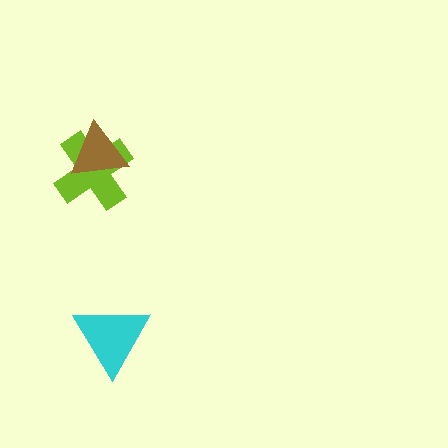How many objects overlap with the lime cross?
1 object overlaps with the lime cross.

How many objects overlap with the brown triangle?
1 object overlaps with the brown triangle.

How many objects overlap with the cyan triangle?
0 objects overlap with the cyan triangle.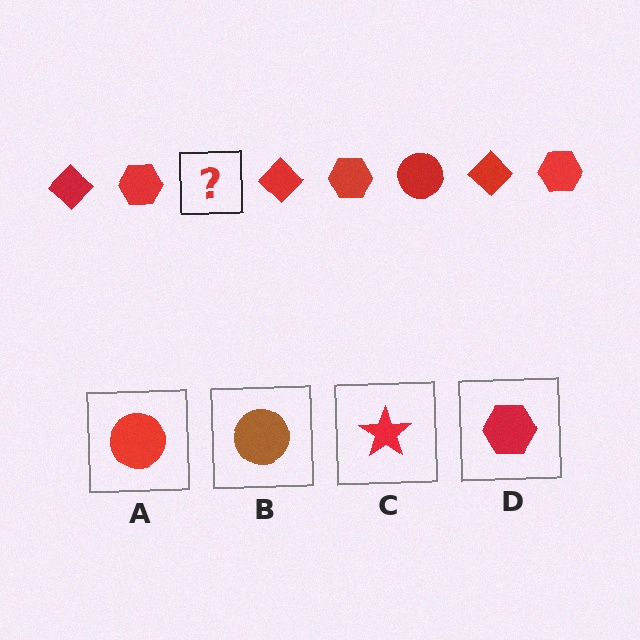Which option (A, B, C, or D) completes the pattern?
A.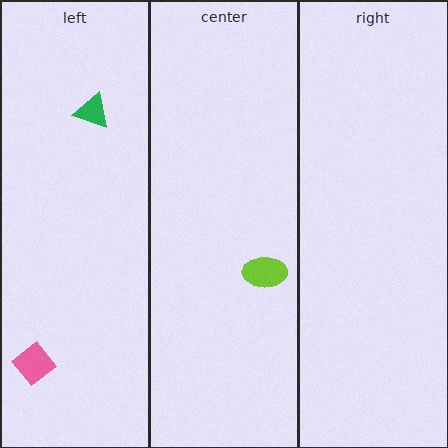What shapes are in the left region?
The pink diamond, the green triangle.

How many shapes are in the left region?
2.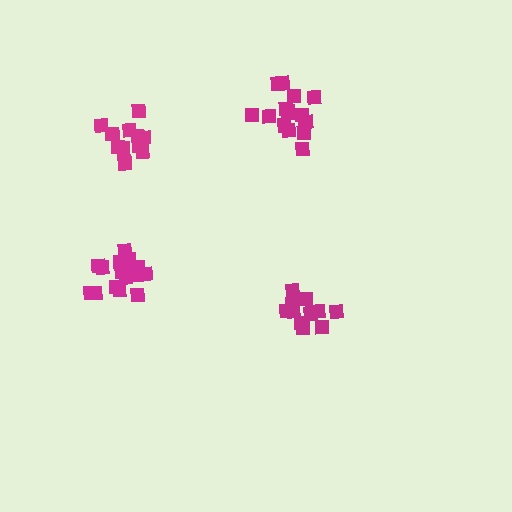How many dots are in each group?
Group 1: 15 dots, Group 2: 12 dots, Group 3: 12 dots, Group 4: 17 dots (56 total).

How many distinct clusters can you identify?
There are 4 distinct clusters.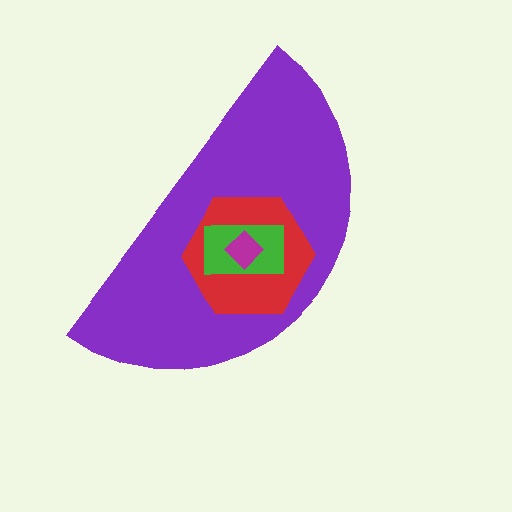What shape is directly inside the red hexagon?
The green rectangle.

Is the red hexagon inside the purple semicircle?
Yes.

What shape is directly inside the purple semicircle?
The red hexagon.